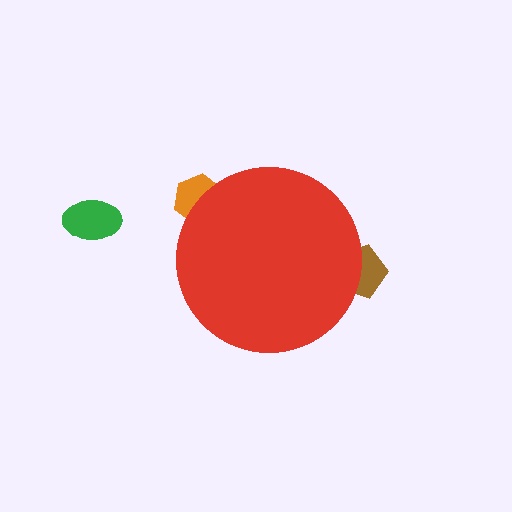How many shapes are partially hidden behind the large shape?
2 shapes are partially hidden.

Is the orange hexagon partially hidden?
Yes, the orange hexagon is partially hidden behind the red circle.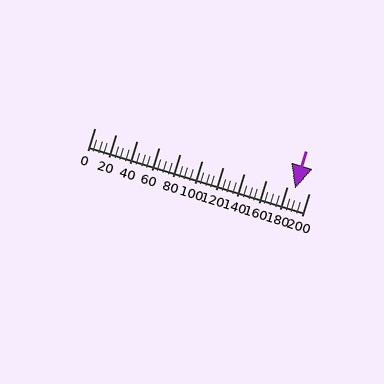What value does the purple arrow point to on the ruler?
The purple arrow points to approximately 187.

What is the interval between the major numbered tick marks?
The major tick marks are spaced 20 units apart.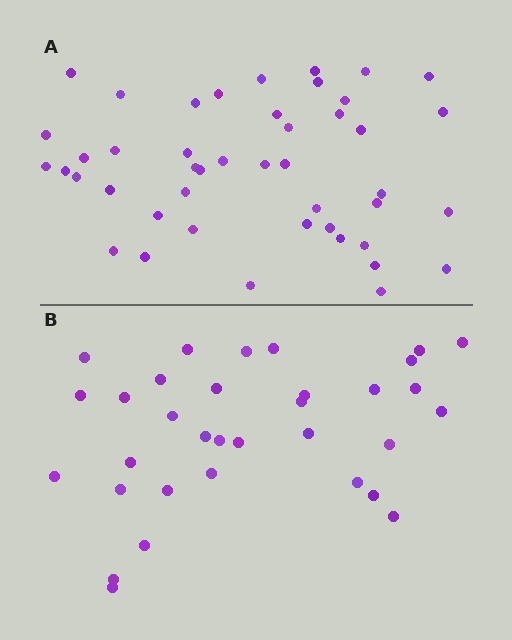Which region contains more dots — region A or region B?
Region A (the top region) has more dots.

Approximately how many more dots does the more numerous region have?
Region A has roughly 12 or so more dots than region B.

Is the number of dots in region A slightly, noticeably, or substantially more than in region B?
Region A has noticeably more, but not dramatically so. The ratio is roughly 1.4 to 1.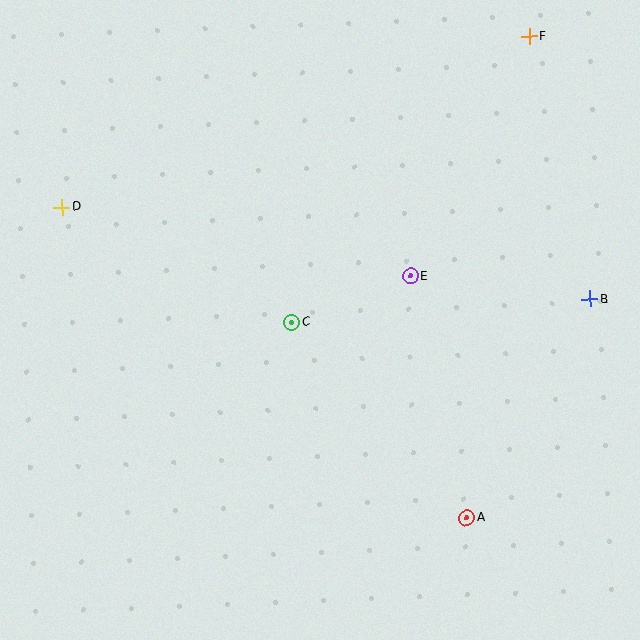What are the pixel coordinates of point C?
Point C is at (292, 322).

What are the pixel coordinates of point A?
Point A is at (466, 518).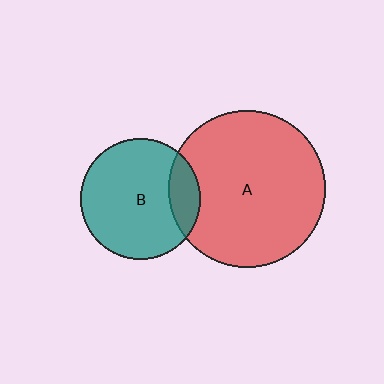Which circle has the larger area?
Circle A (red).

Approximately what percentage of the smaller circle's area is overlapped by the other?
Approximately 15%.